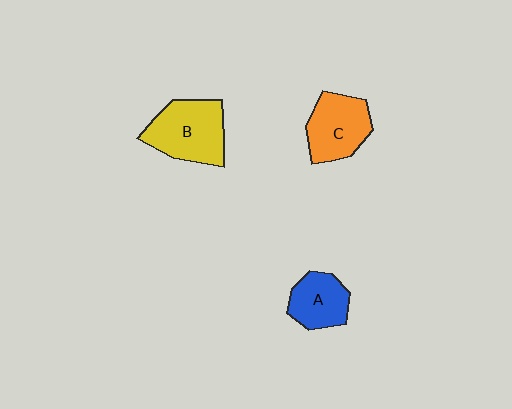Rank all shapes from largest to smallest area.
From largest to smallest: B (yellow), C (orange), A (blue).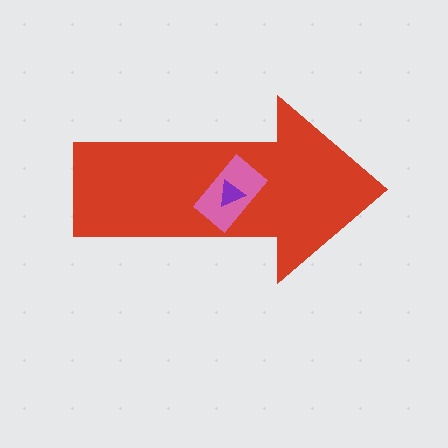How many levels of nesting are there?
3.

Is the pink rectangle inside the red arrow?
Yes.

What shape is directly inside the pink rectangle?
The purple triangle.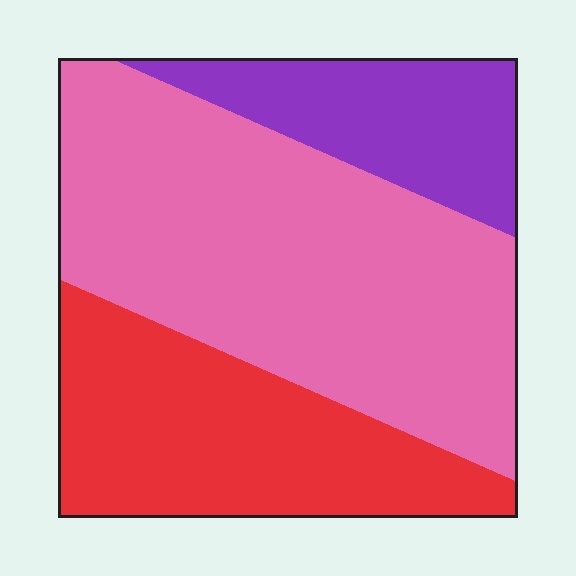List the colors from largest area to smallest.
From largest to smallest: pink, red, purple.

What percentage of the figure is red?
Red takes up between a sixth and a third of the figure.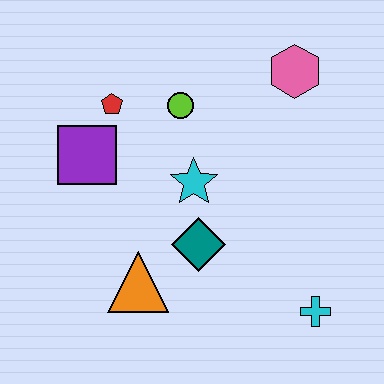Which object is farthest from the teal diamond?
The pink hexagon is farthest from the teal diamond.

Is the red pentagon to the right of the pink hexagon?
No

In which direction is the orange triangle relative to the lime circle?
The orange triangle is below the lime circle.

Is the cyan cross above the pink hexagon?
No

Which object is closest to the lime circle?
The red pentagon is closest to the lime circle.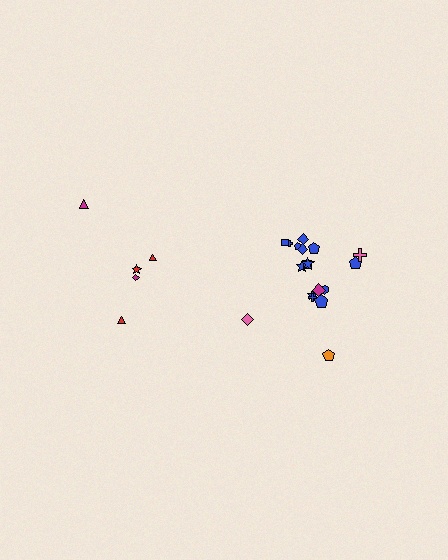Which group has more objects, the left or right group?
The right group.